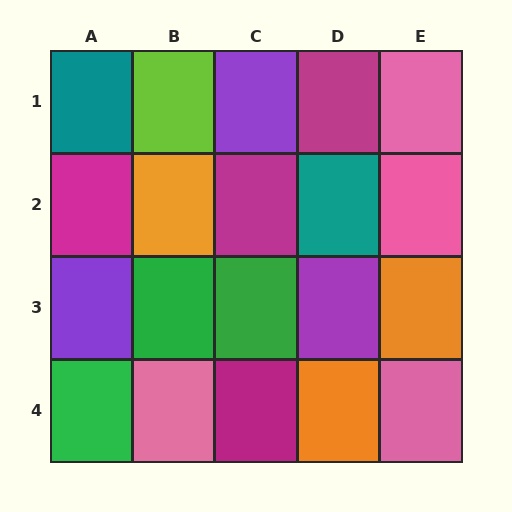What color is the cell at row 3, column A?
Purple.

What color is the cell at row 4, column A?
Green.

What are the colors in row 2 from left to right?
Magenta, orange, magenta, teal, pink.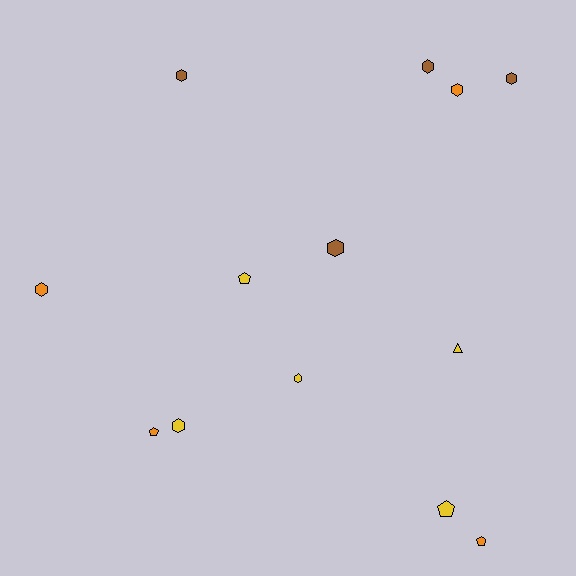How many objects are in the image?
There are 13 objects.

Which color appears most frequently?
Yellow, with 5 objects.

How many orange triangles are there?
There are no orange triangles.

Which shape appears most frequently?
Hexagon, with 8 objects.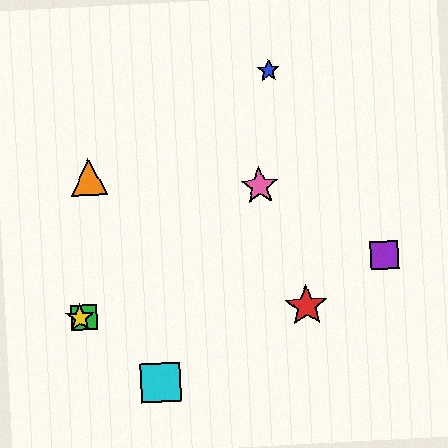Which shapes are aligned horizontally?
The red star, the green square, the yellow star are aligned horizontally.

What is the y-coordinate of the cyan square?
The cyan square is at y≈383.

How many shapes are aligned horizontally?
3 shapes (the red star, the green square, the yellow star) are aligned horizontally.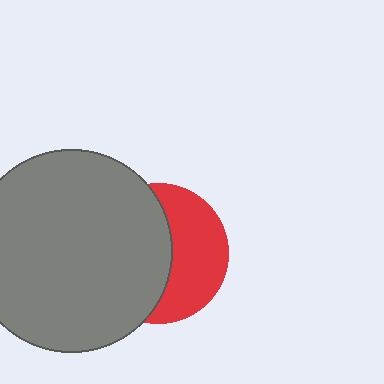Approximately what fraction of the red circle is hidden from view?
Roughly 55% of the red circle is hidden behind the gray circle.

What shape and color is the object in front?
The object in front is a gray circle.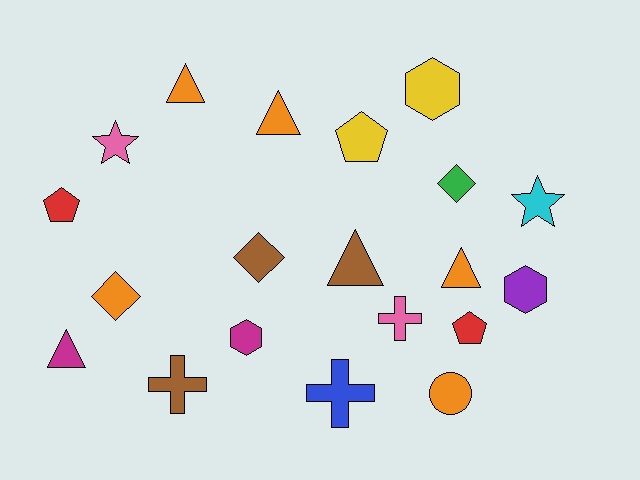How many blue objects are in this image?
There is 1 blue object.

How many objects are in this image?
There are 20 objects.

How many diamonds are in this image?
There are 3 diamonds.